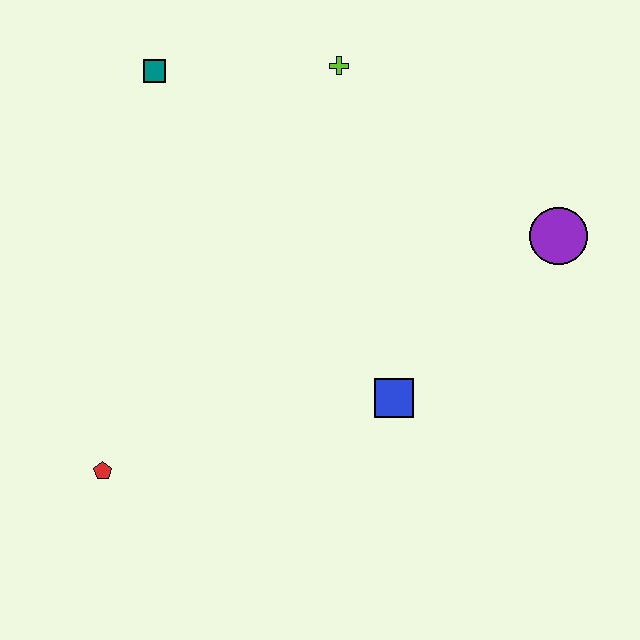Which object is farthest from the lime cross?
The red pentagon is farthest from the lime cross.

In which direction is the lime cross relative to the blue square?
The lime cross is above the blue square.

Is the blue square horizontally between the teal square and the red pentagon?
No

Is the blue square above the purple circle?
No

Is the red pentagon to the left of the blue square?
Yes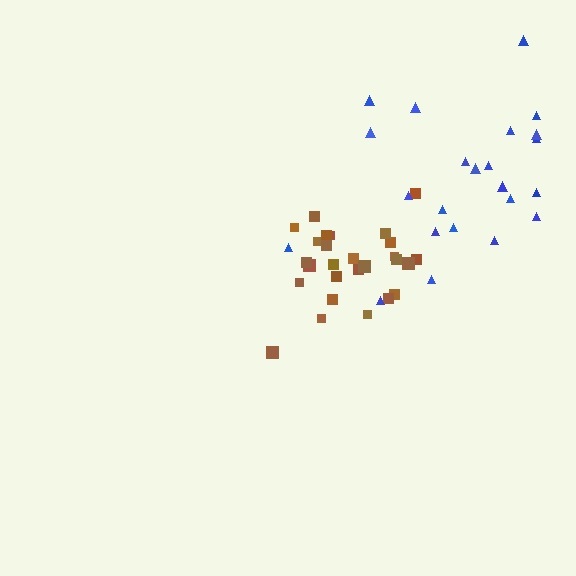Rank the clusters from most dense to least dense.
brown, blue.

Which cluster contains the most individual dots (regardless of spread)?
Brown (27).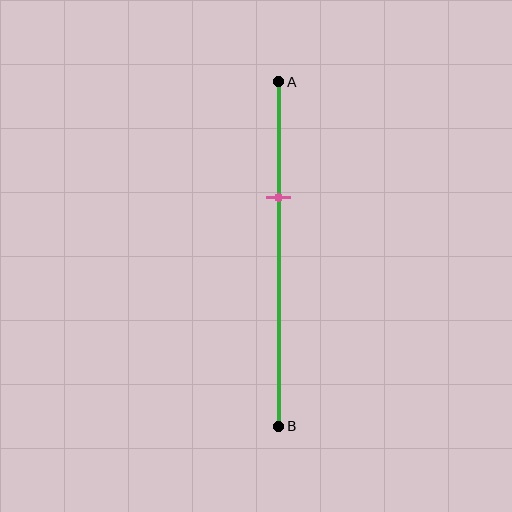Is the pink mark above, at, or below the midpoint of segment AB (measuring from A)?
The pink mark is above the midpoint of segment AB.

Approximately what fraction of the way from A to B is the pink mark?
The pink mark is approximately 35% of the way from A to B.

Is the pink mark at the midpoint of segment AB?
No, the mark is at about 35% from A, not at the 50% midpoint.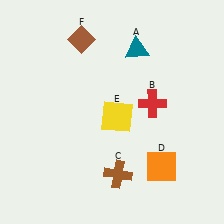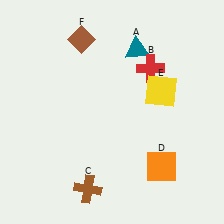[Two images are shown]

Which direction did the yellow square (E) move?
The yellow square (E) moved right.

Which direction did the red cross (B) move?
The red cross (B) moved up.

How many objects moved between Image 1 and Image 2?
3 objects moved between the two images.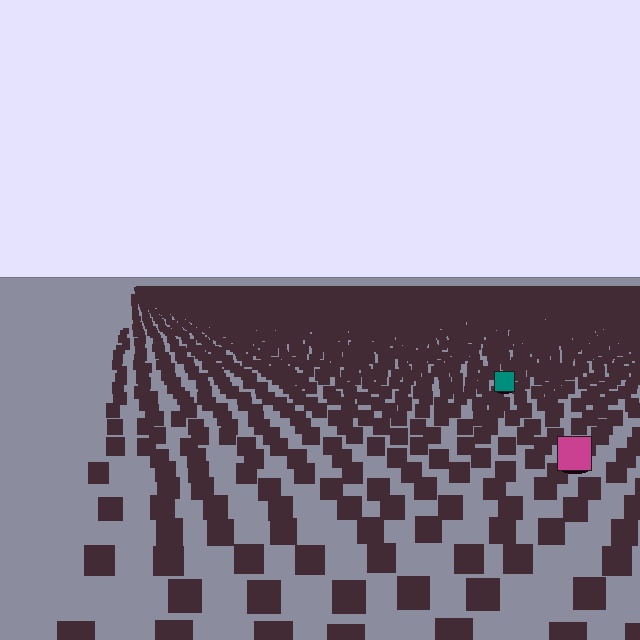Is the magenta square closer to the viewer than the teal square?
Yes. The magenta square is closer — you can tell from the texture gradient: the ground texture is coarser near it.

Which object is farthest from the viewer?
The teal square is farthest from the viewer. It appears smaller and the ground texture around it is denser.